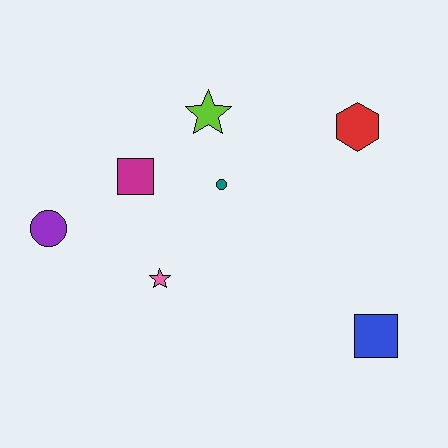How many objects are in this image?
There are 7 objects.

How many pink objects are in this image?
There is 1 pink object.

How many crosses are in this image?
There are no crosses.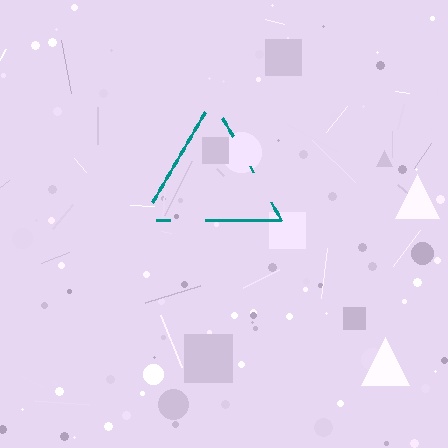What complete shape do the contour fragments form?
The contour fragments form a triangle.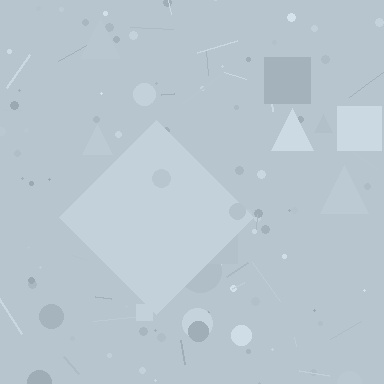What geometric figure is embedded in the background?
A diamond is embedded in the background.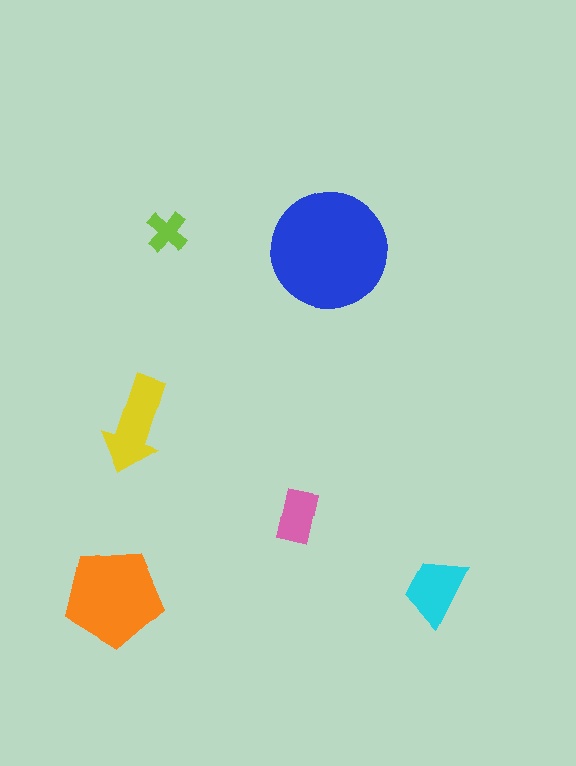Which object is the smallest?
The lime cross.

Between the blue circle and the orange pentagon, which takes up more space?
The blue circle.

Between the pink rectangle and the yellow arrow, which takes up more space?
The yellow arrow.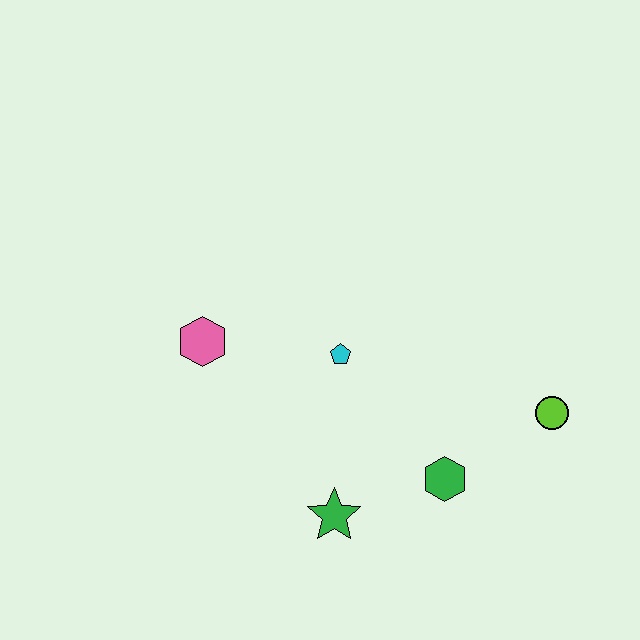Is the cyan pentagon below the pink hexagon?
Yes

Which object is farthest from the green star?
The lime circle is farthest from the green star.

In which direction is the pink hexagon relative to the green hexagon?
The pink hexagon is to the left of the green hexagon.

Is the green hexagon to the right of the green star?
Yes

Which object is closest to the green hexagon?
The green star is closest to the green hexagon.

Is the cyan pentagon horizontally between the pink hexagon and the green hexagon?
Yes